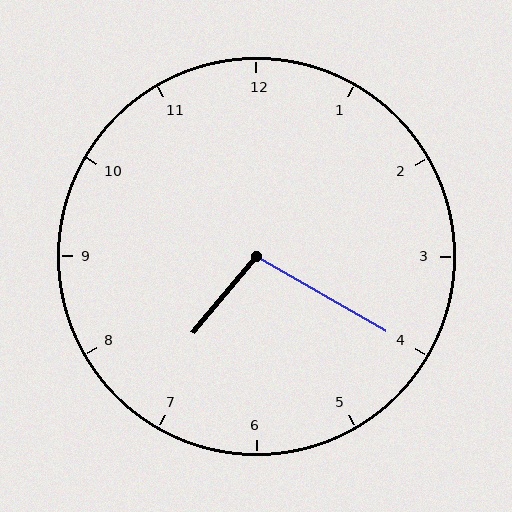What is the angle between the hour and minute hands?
Approximately 100 degrees.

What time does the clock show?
7:20.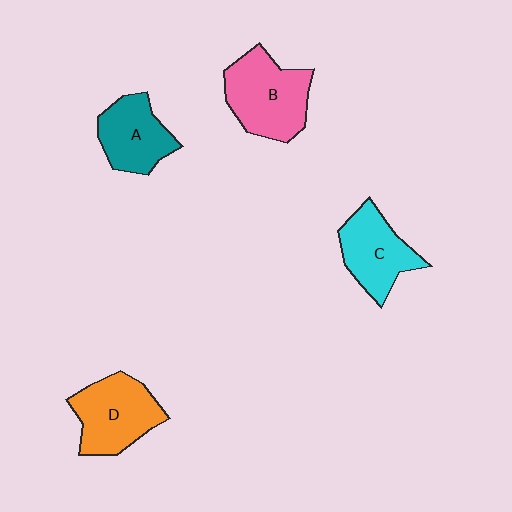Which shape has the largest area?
Shape B (pink).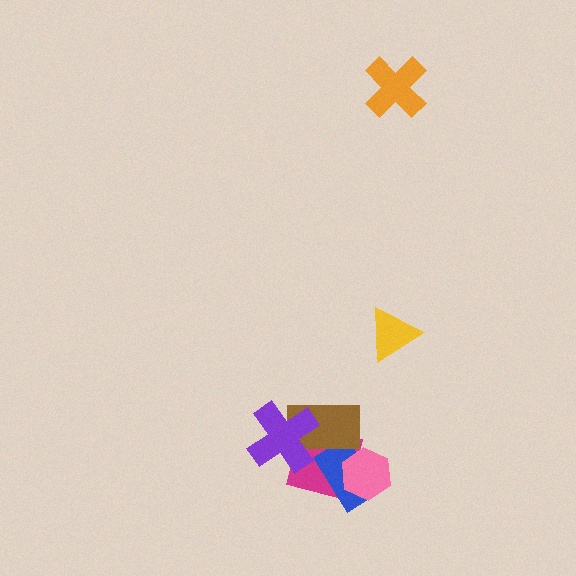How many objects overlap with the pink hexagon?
2 objects overlap with the pink hexagon.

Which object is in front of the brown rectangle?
The purple cross is in front of the brown rectangle.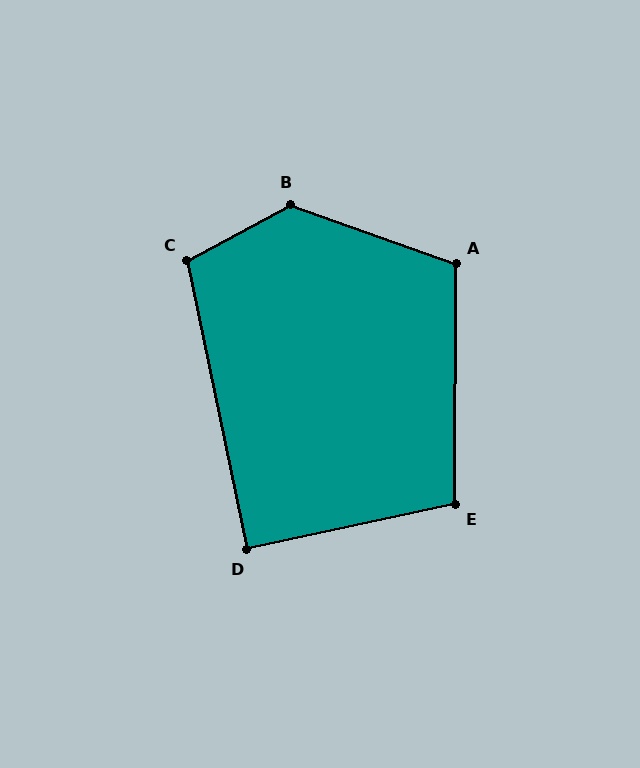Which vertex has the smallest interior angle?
D, at approximately 90 degrees.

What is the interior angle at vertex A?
Approximately 109 degrees (obtuse).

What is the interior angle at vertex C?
Approximately 107 degrees (obtuse).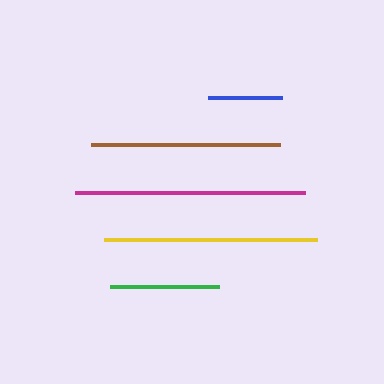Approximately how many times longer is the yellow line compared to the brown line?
The yellow line is approximately 1.1 times the length of the brown line.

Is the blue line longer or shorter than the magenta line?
The magenta line is longer than the blue line.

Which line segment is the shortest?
The blue line is the shortest at approximately 74 pixels.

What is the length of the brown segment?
The brown segment is approximately 190 pixels long.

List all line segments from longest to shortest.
From longest to shortest: magenta, yellow, brown, green, blue.